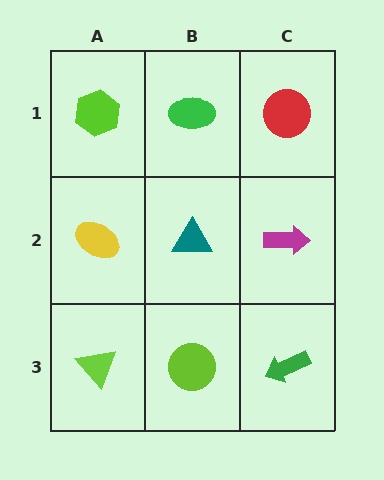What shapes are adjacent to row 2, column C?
A red circle (row 1, column C), a green arrow (row 3, column C), a teal triangle (row 2, column B).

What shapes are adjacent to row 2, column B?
A green ellipse (row 1, column B), a lime circle (row 3, column B), a yellow ellipse (row 2, column A), a magenta arrow (row 2, column C).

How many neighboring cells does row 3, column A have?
2.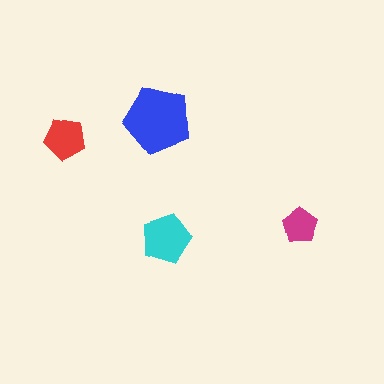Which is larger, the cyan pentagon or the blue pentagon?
The blue one.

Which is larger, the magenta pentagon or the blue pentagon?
The blue one.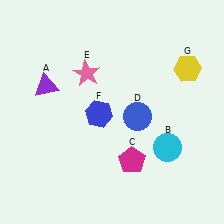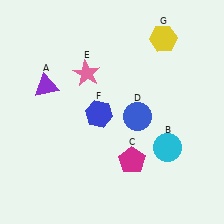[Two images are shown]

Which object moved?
The yellow hexagon (G) moved up.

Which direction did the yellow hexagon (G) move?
The yellow hexagon (G) moved up.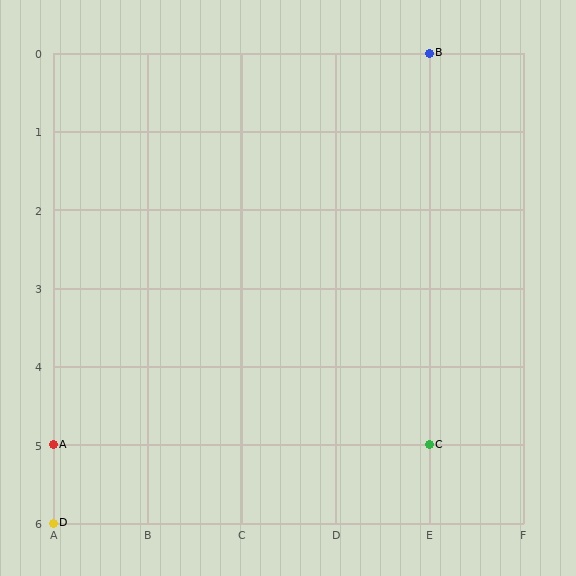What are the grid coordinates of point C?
Point C is at grid coordinates (E, 5).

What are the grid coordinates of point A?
Point A is at grid coordinates (A, 5).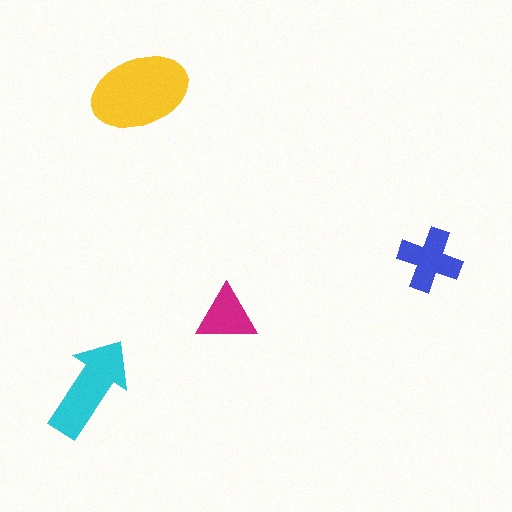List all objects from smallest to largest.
The magenta triangle, the blue cross, the cyan arrow, the yellow ellipse.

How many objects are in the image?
There are 4 objects in the image.